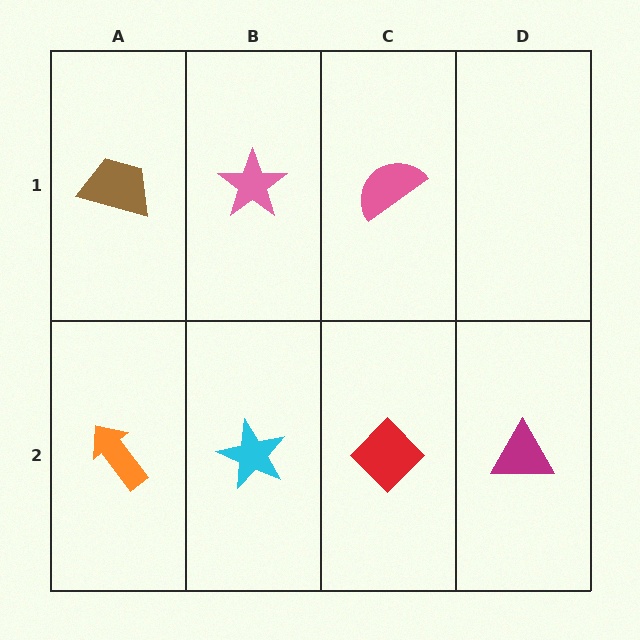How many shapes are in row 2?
4 shapes.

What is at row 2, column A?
An orange arrow.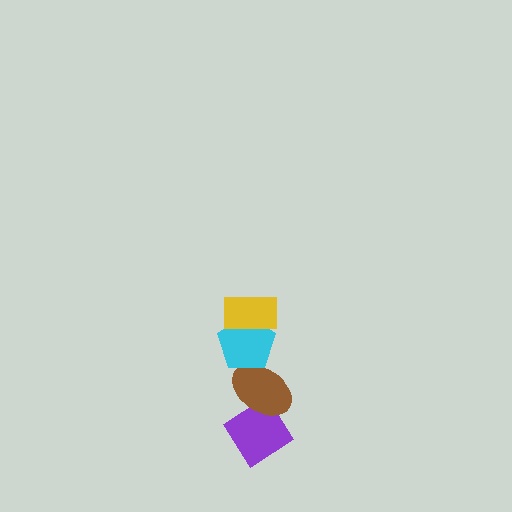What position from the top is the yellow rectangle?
The yellow rectangle is 1st from the top.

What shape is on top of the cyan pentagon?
The yellow rectangle is on top of the cyan pentagon.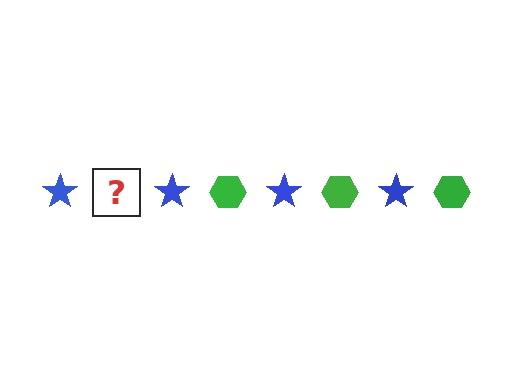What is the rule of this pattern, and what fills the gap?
The rule is that the pattern alternates between blue star and green hexagon. The gap should be filled with a green hexagon.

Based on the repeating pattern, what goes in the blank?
The blank should be a green hexagon.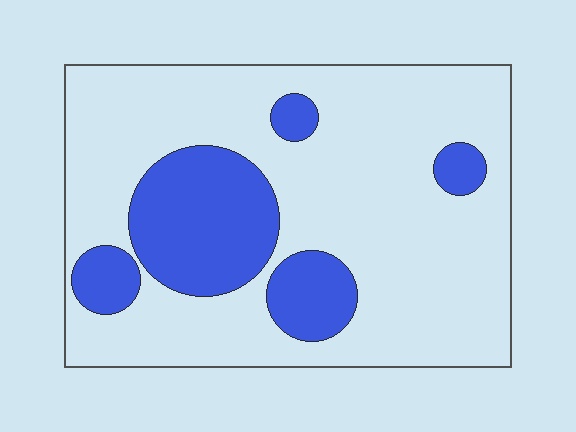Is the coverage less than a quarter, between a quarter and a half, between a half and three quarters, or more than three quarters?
Less than a quarter.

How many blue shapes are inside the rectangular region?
5.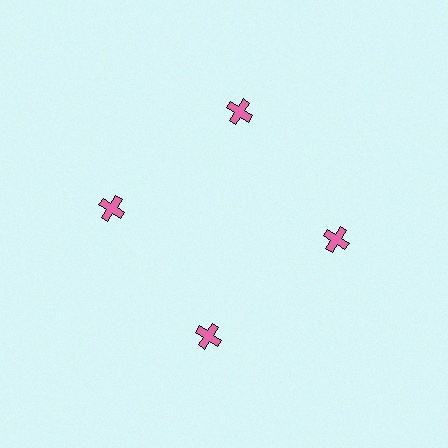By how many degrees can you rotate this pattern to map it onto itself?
The pattern maps onto itself every 90 degrees of rotation.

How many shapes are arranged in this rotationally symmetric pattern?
There are 4 shapes, arranged in 4 groups of 1.